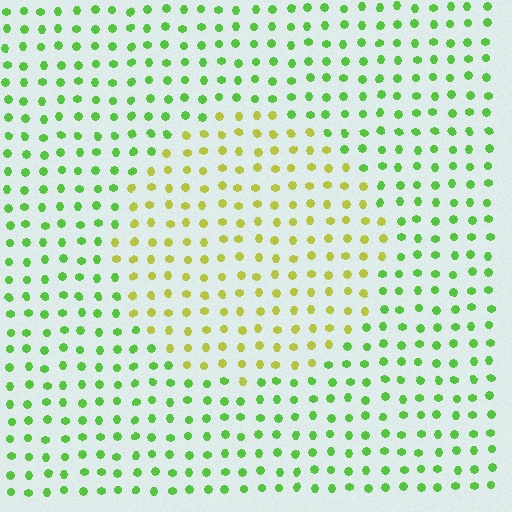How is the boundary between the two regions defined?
The boundary is defined purely by a slight shift in hue (about 43 degrees). Spacing, size, and orientation are identical on both sides.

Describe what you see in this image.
The image is filled with small lime elements in a uniform arrangement. A circle-shaped region is visible where the elements are tinted to a slightly different hue, forming a subtle color boundary.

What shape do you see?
I see a circle.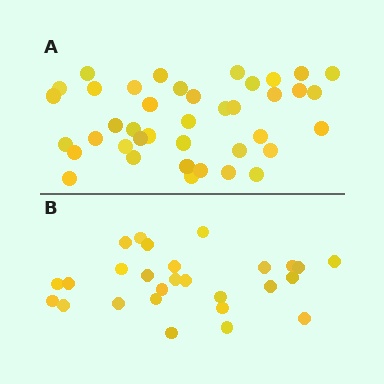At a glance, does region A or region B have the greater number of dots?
Region A (the top region) has more dots.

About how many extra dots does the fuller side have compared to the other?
Region A has approximately 15 more dots than region B.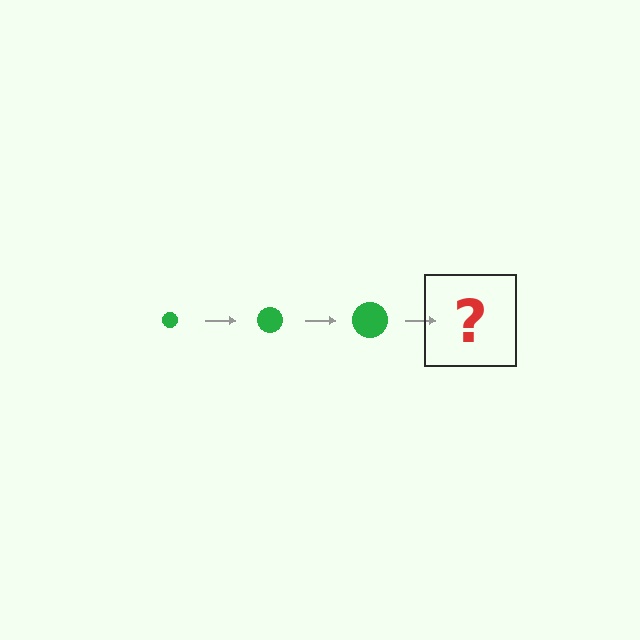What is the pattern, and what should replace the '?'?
The pattern is that the circle gets progressively larger each step. The '?' should be a green circle, larger than the previous one.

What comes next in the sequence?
The next element should be a green circle, larger than the previous one.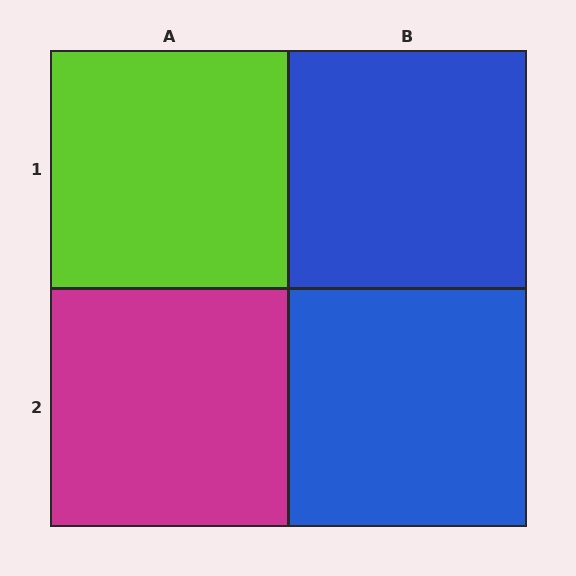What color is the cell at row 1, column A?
Lime.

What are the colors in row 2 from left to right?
Magenta, blue.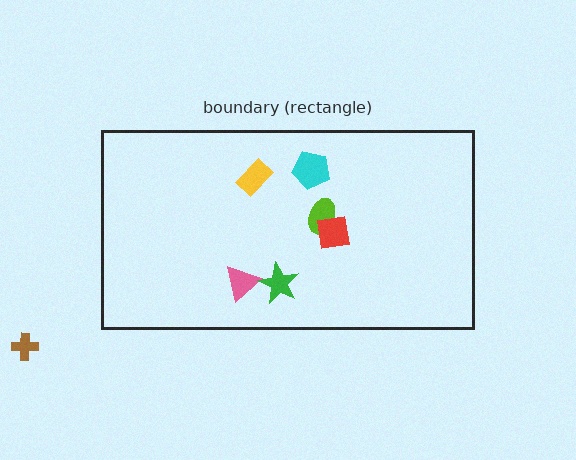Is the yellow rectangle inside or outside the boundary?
Inside.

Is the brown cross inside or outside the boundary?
Outside.